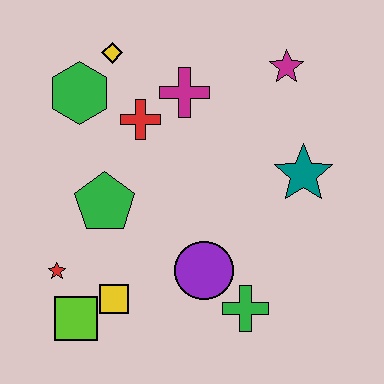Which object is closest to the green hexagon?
The yellow diamond is closest to the green hexagon.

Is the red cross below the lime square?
No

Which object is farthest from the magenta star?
The lime square is farthest from the magenta star.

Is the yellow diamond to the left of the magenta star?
Yes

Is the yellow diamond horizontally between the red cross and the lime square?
Yes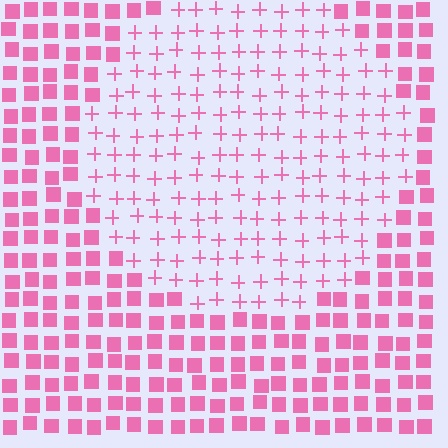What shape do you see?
I see a circle.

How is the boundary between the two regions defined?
The boundary is defined by a change in element shape: plus signs inside vs. squares outside. All elements share the same color and spacing.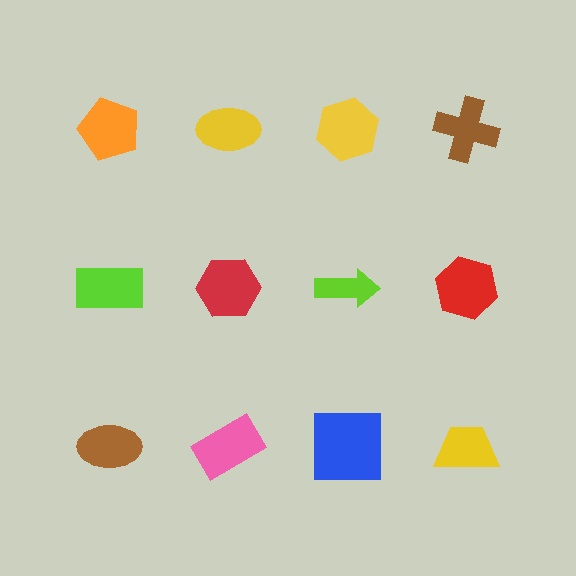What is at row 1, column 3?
A yellow hexagon.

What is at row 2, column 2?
A red hexagon.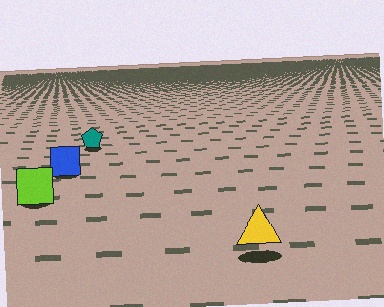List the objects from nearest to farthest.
From nearest to farthest: the yellow triangle, the lime square, the blue square, the teal pentagon.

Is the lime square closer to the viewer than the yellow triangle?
No. The yellow triangle is closer — you can tell from the texture gradient: the ground texture is coarser near it.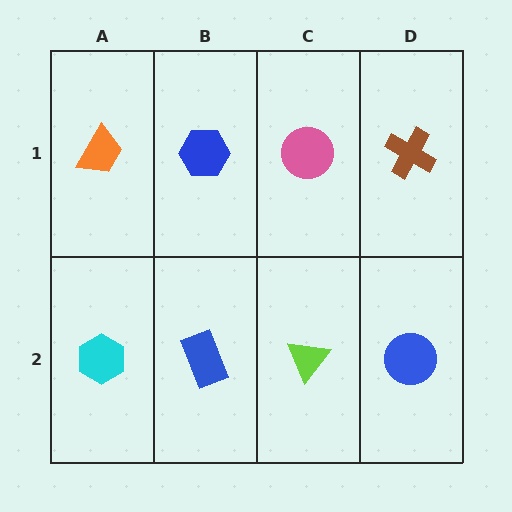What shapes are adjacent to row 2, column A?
An orange trapezoid (row 1, column A), a blue rectangle (row 2, column B).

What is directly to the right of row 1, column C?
A brown cross.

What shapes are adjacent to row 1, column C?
A lime triangle (row 2, column C), a blue hexagon (row 1, column B), a brown cross (row 1, column D).